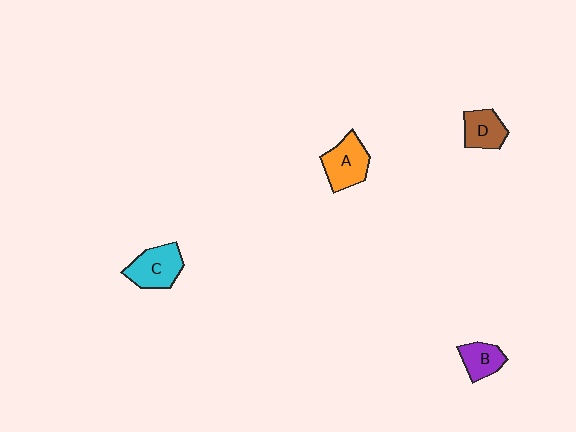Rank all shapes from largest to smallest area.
From largest to smallest: A (orange), C (cyan), D (brown), B (purple).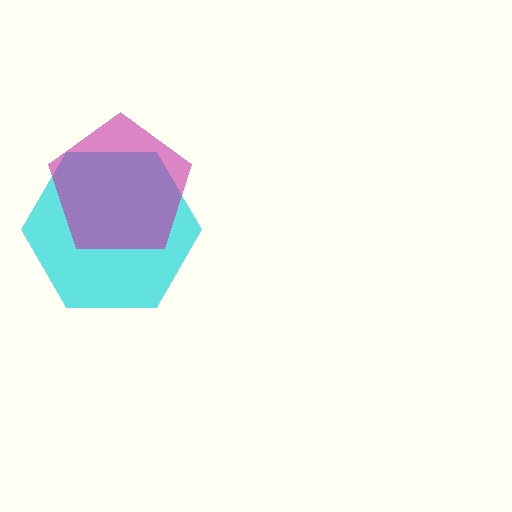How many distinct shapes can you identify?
There are 2 distinct shapes: a cyan hexagon, a magenta pentagon.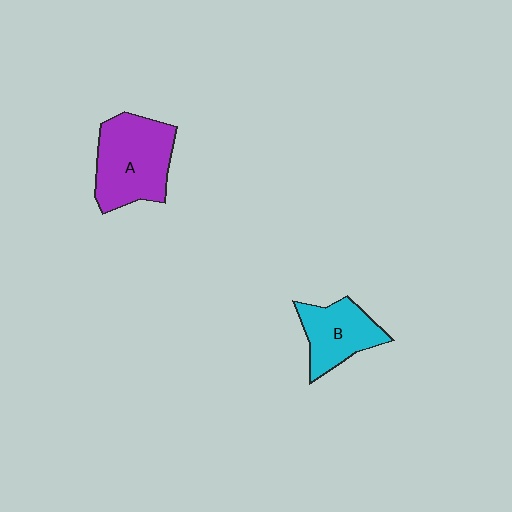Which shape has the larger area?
Shape A (purple).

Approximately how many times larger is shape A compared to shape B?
Approximately 1.4 times.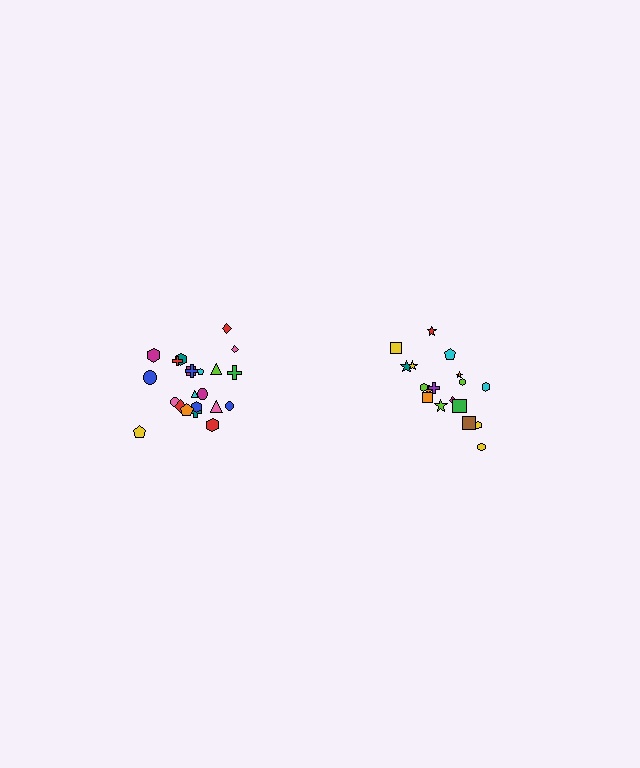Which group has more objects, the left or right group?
The left group.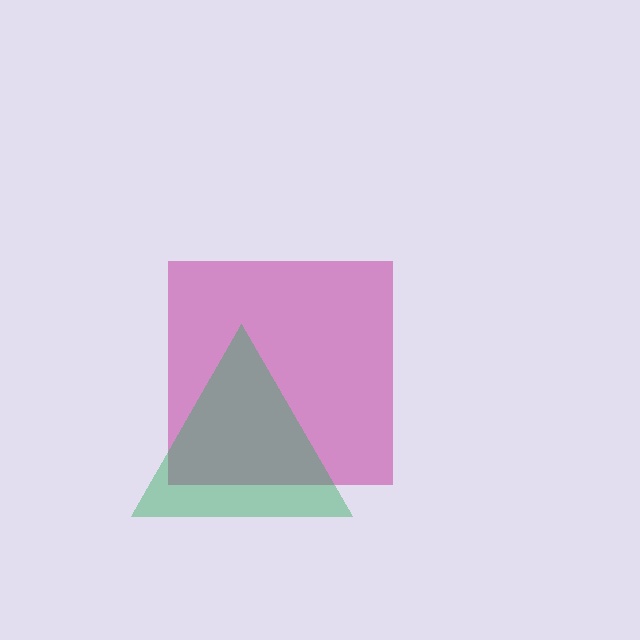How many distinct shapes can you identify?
There are 2 distinct shapes: a magenta square, a green triangle.